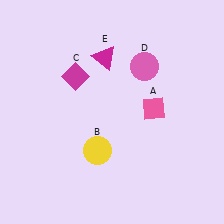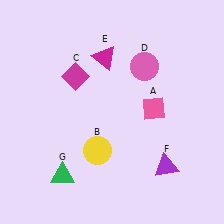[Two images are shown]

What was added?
A purple triangle (F), a green triangle (G) were added in Image 2.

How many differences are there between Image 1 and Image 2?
There are 2 differences between the two images.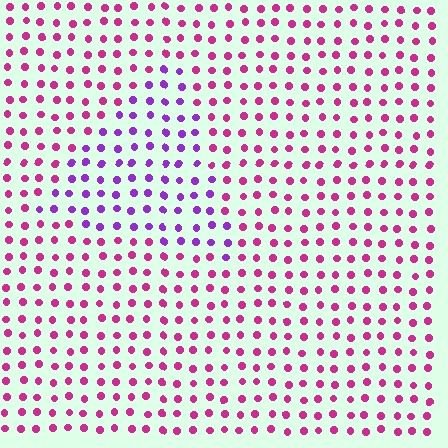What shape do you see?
I see a triangle.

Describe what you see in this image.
The image is filled with small magenta elements in a uniform arrangement. A triangle-shaped region is visible where the elements are tinted to a slightly different hue, forming a subtle color boundary.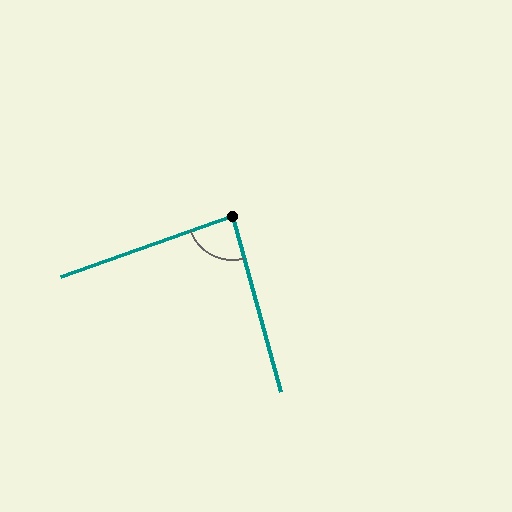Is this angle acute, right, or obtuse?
It is approximately a right angle.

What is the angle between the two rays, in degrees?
Approximately 85 degrees.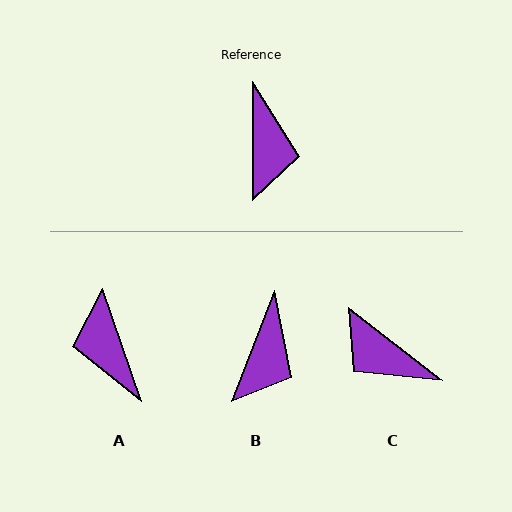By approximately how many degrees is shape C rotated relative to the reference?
Approximately 128 degrees clockwise.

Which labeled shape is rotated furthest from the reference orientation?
A, about 161 degrees away.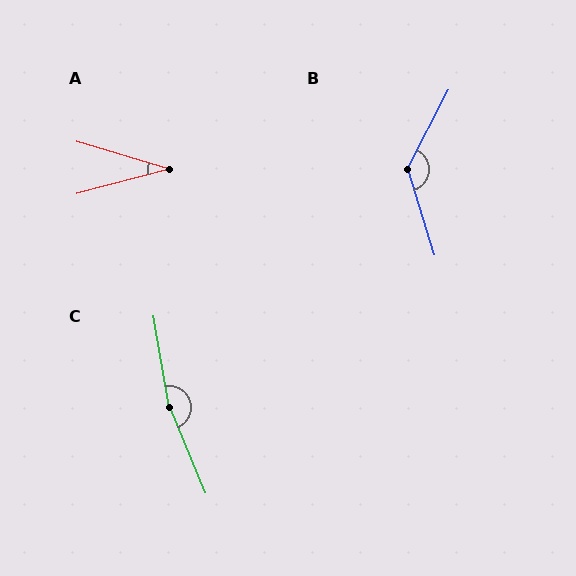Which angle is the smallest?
A, at approximately 32 degrees.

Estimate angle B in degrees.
Approximately 135 degrees.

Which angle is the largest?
C, at approximately 167 degrees.